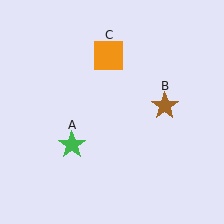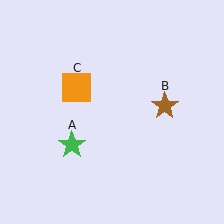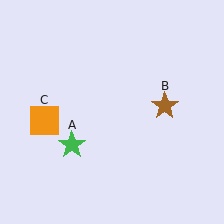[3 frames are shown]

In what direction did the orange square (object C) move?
The orange square (object C) moved down and to the left.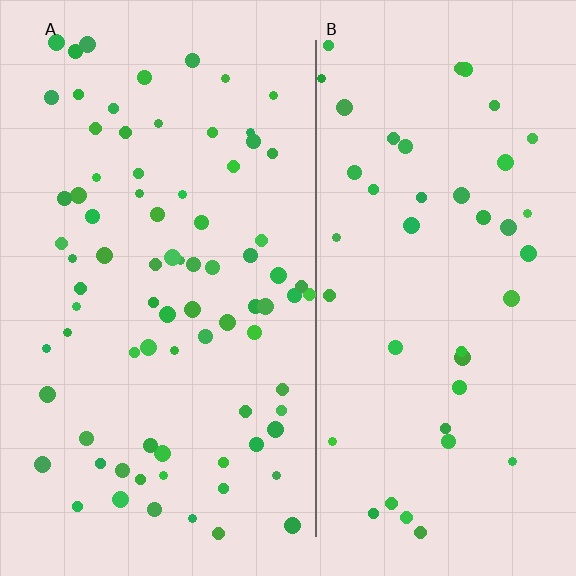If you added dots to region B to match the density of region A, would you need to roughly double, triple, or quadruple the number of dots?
Approximately double.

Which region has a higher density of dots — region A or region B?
A (the left).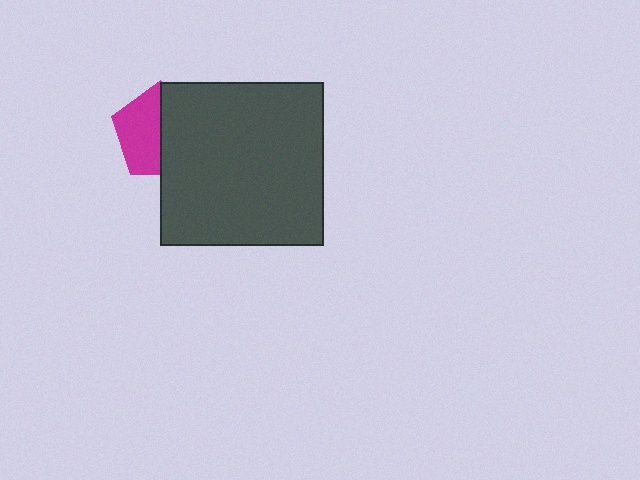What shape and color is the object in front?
The object in front is a dark gray square.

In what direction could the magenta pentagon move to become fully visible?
The magenta pentagon could move left. That would shift it out from behind the dark gray square entirely.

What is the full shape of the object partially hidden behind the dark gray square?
The partially hidden object is a magenta pentagon.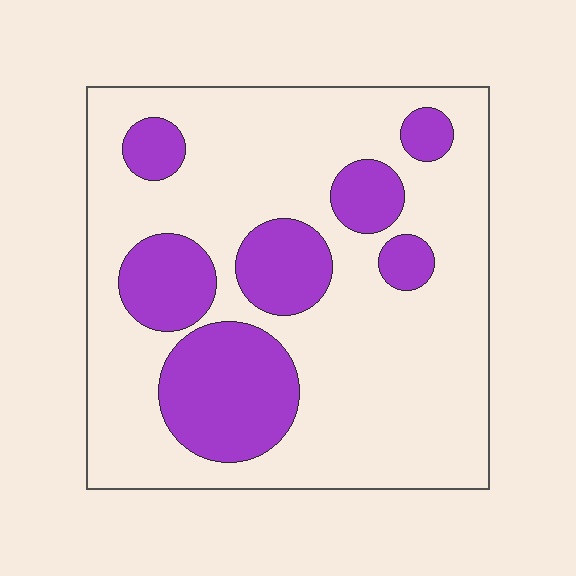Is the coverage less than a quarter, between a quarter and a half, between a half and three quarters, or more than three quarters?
Between a quarter and a half.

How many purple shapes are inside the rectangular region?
7.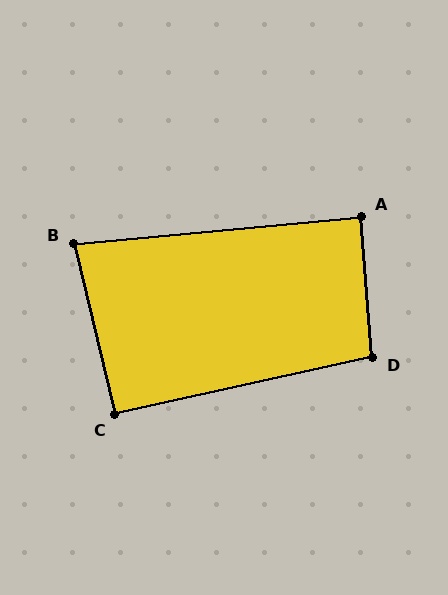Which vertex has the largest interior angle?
D, at approximately 98 degrees.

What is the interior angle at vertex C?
Approximately 91 degrees (approximately right).